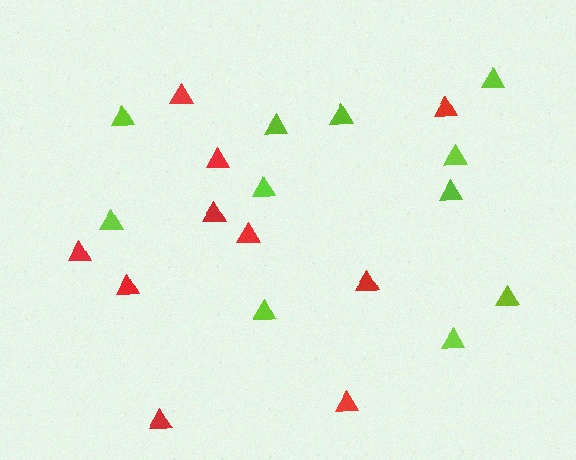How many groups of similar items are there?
There are 2 groups: one group of red triangles (10) and one group of lime triangles (11).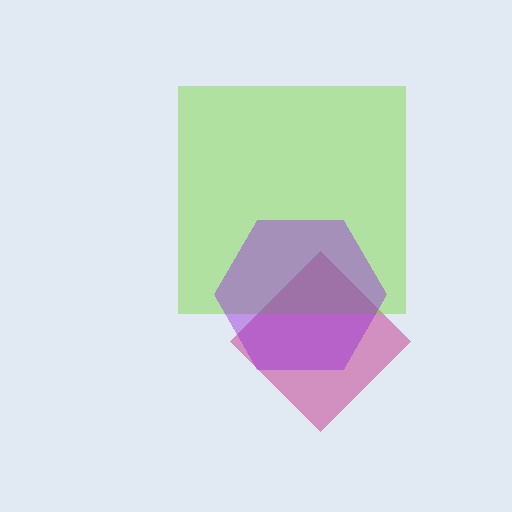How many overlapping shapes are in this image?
There are 3 overlapping shapes in the image.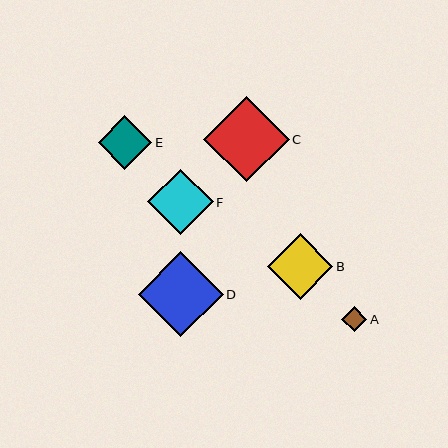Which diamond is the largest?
Diamond C is the largest with a size of approximately 86 pixels.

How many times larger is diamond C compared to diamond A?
Diamond C is approximately 3.4 times the size of diamond A.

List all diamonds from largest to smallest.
From largest to smallest: C, D, B, F, E, A.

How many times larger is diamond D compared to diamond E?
Diamond D is approximately 1.6 times the size of diamond E.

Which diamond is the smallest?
Diamond A is the smallest with a size of approximately 25 pixels.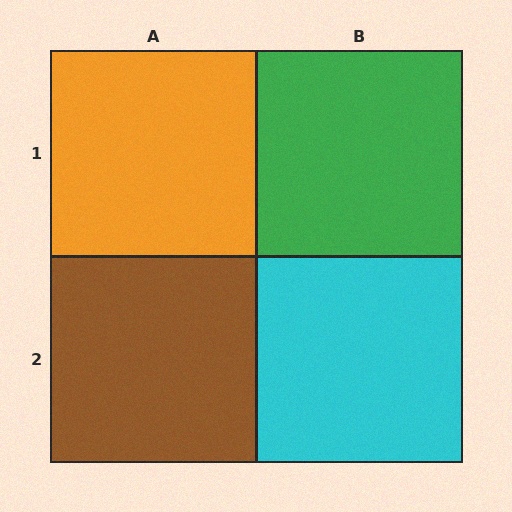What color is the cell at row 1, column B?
Green.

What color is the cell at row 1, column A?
Orange.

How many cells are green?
1 cell is green.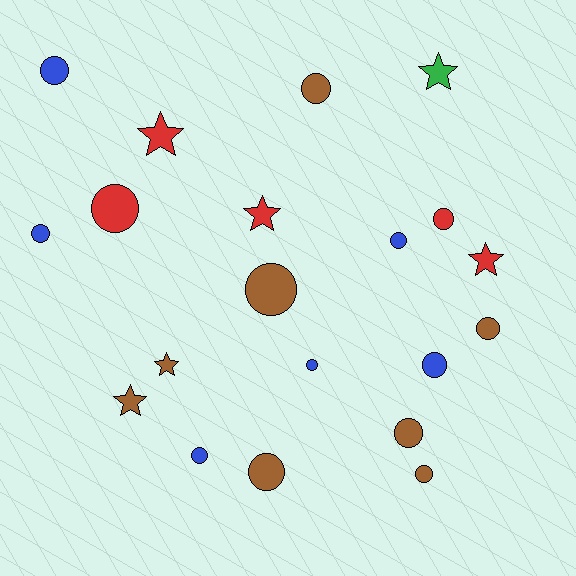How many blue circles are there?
There are 6 blue circles.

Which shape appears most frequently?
Circle, with 14 objects.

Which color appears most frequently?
Brown, with 8 objects.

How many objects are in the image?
There are 20 objects.